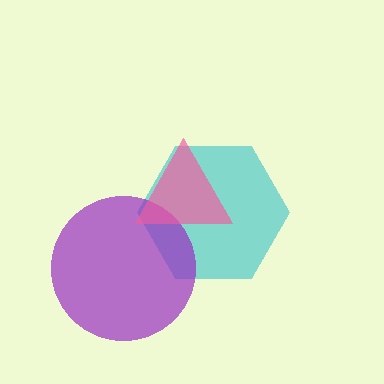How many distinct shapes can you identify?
There are 3 distinct shapes: a cyan hexagon, a purple circle, a pink triangle.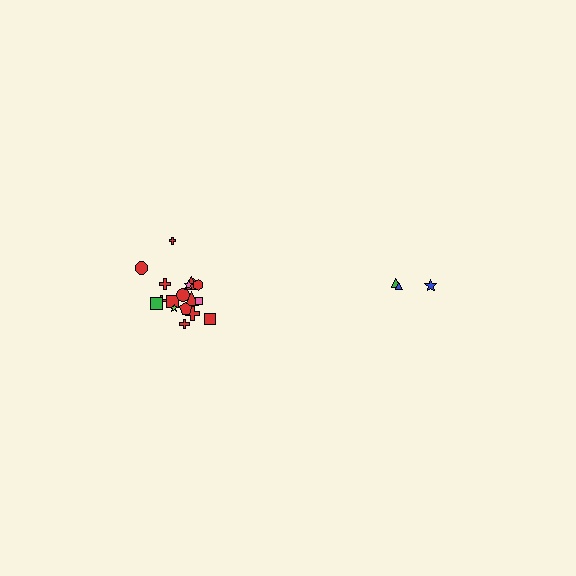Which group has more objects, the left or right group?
The left group.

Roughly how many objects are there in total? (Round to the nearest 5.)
Roughly 20 objects in total.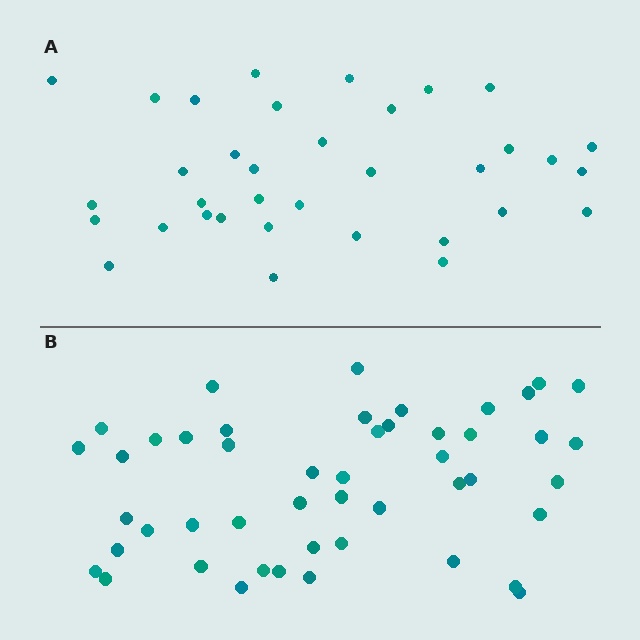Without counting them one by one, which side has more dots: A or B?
Region B (the bottom region) has more dots.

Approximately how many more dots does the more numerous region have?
Region B has approximately 15 more dots than region A.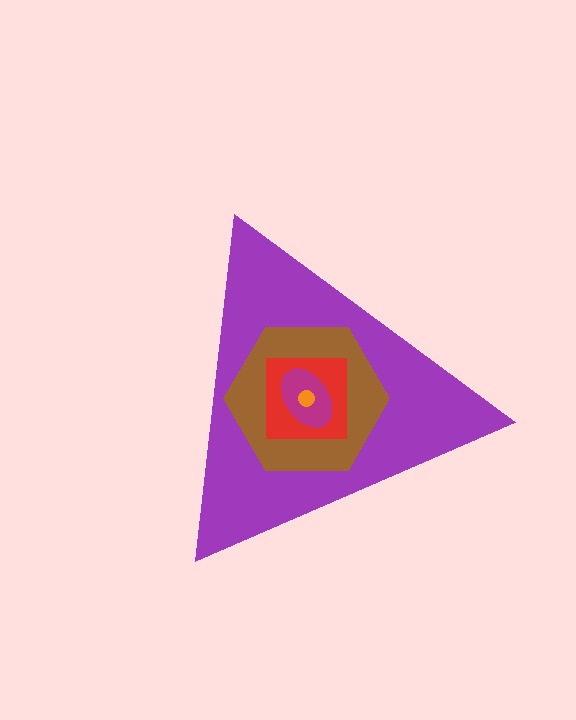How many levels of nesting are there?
5.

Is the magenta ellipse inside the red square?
Yes.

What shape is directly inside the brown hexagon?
The red square.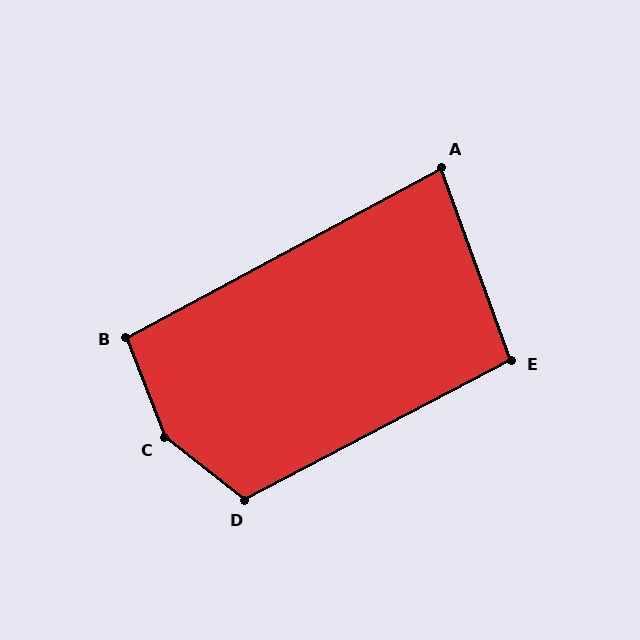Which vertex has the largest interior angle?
C, at approximately 149 degrees.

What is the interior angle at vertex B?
Approximately 97 degrees (obtuse).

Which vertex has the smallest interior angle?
A, at approximately 81 degrees.